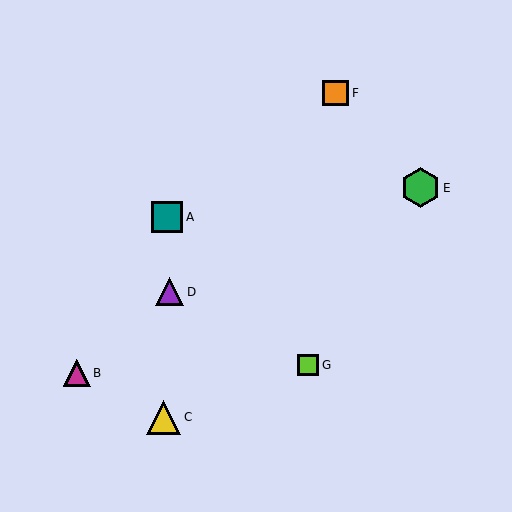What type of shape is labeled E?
Shape E is a green hexagon.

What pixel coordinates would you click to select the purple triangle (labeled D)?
Click at (170, 292) to select the purple triangle D.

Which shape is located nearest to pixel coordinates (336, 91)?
The orange square (labeled F) at (336, 93) is nearest to that location.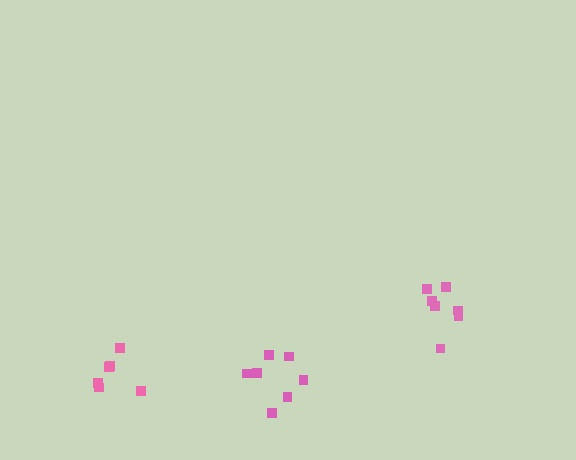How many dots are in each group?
Group 1: 7 dots, Group 2: 7 dots, Group 3: 6 dots (20 total).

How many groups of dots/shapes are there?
There are 3 groups.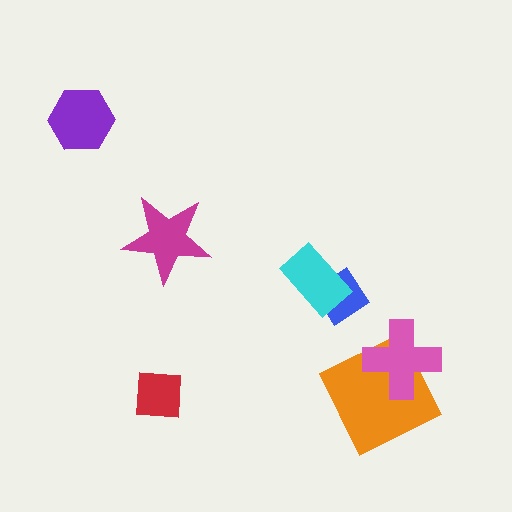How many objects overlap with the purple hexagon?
0 objects overlap with the purple hexagon.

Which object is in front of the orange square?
The pink cross is in front of the orange square.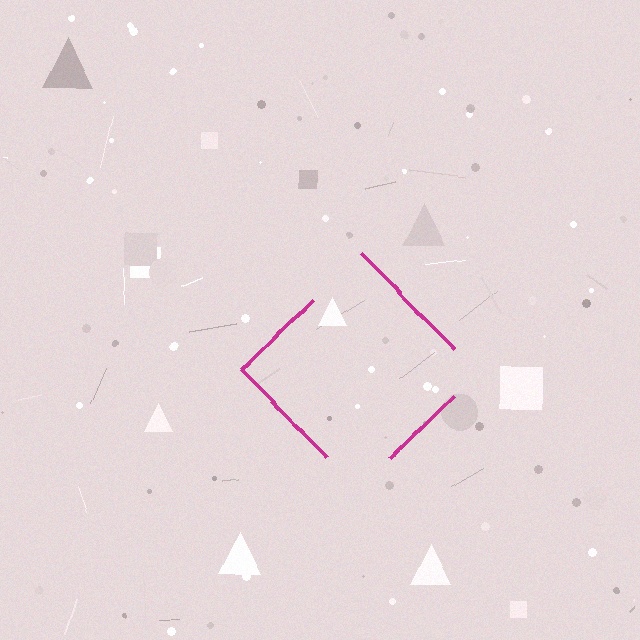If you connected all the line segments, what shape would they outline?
They would outline a diamond.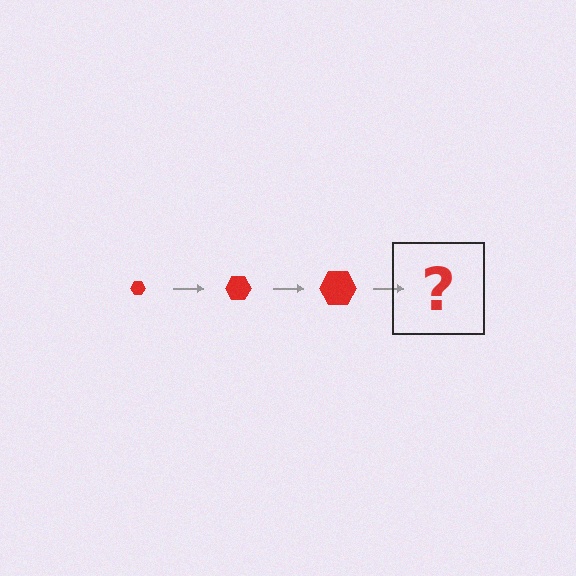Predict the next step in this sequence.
The next step is a red hexagon, larger than the previous one.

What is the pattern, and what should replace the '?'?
The pattern is that the hexagon gets progressively larger each step. The '?' should be a red hexagon, larger than the previous one.